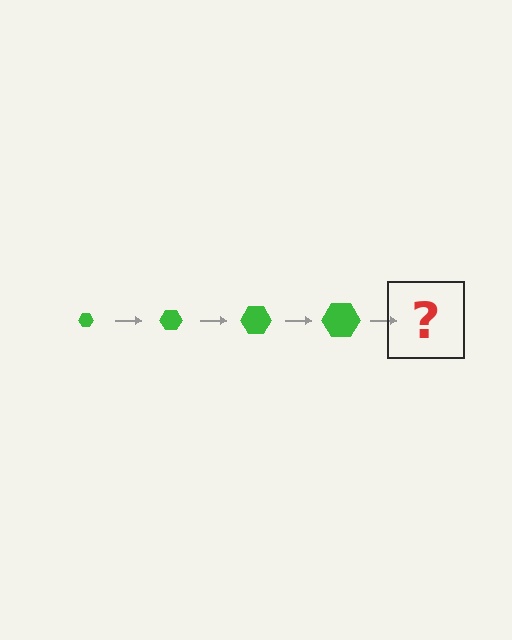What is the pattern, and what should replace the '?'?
The pattern is that the hexagon gets progressively larger each step. The '?' should be a green hexagon, larger than the previous one.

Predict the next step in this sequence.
The next step is a green hexagon, larger than the previous one.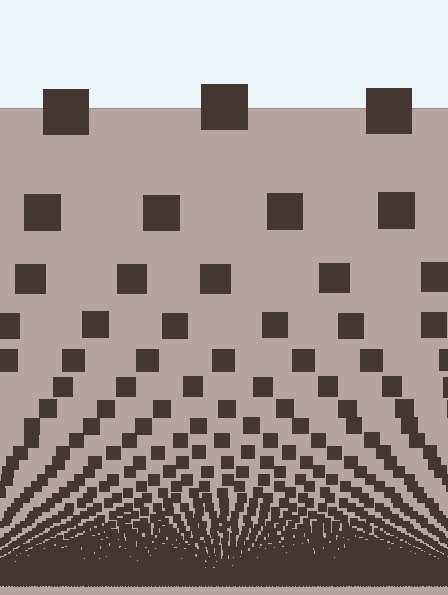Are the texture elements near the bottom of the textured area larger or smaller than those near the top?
Smaller. The gradient is inverted — elements near the bottom are smaller and denser.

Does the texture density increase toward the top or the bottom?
Density increases toward the bottom.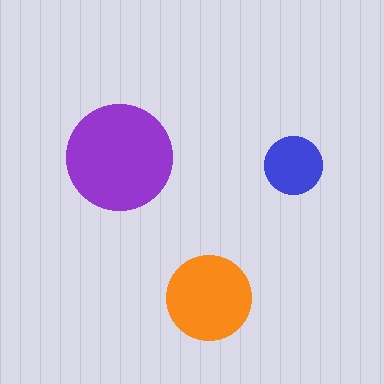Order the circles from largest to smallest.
the purple one, the orange one, the blue one.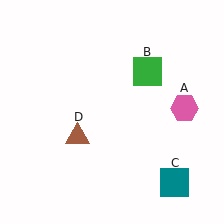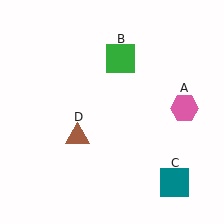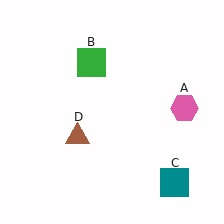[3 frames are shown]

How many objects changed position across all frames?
1 object changed position: green square (object B).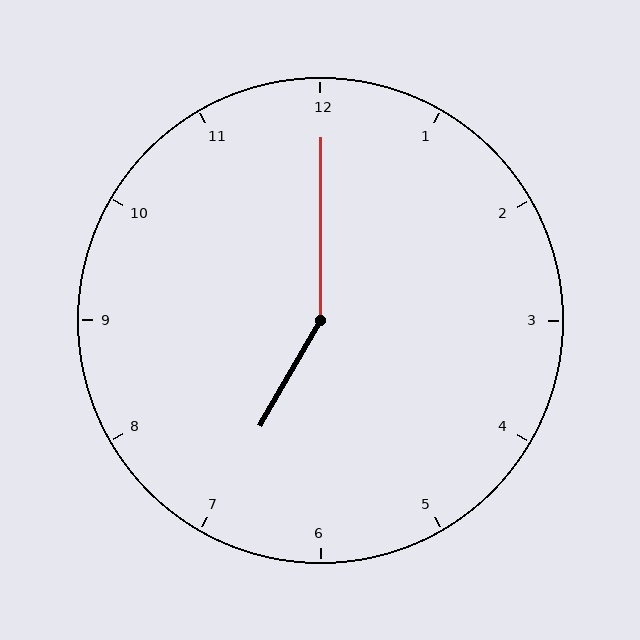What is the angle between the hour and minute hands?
Approximately 150 degrees.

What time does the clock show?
7:00.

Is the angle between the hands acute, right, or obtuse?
It is obtuse.